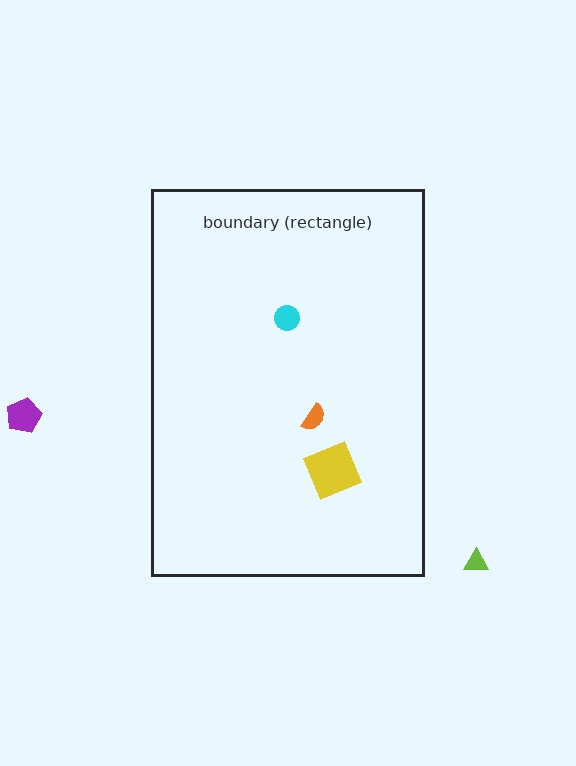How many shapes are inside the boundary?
3 inside, 2 outside.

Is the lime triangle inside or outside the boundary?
Outside.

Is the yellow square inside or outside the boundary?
Inside.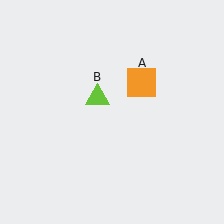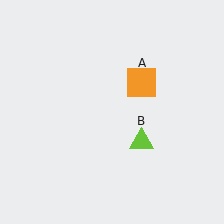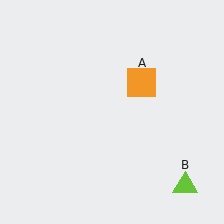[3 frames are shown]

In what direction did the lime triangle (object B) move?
The lime triangle (object B) moved down and to the right.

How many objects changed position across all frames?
1 object changed position: lime triangle (object B).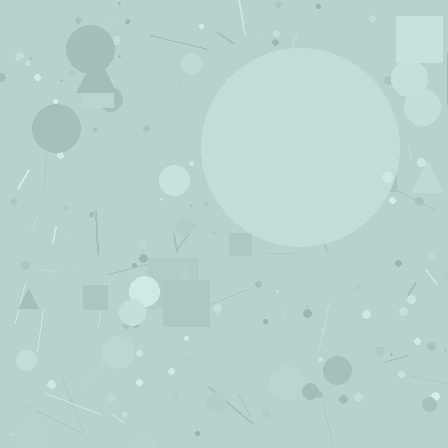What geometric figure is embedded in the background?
A circle is embedded in the background.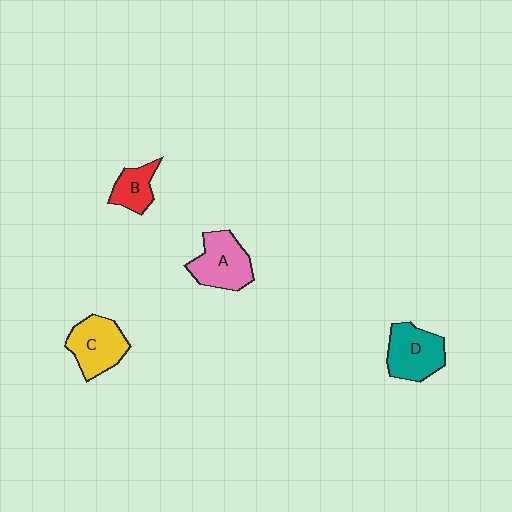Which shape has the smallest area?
Shape B (red).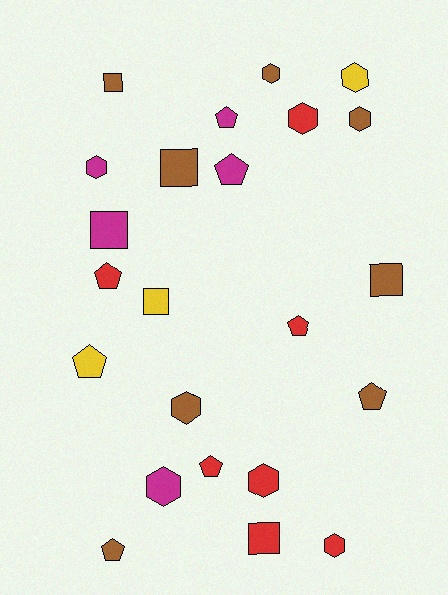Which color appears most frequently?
Brown, with 8 objects.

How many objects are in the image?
There are 23 objects.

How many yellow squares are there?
There is 1 yellow square.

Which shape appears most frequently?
Hexagon, with 9 objects.